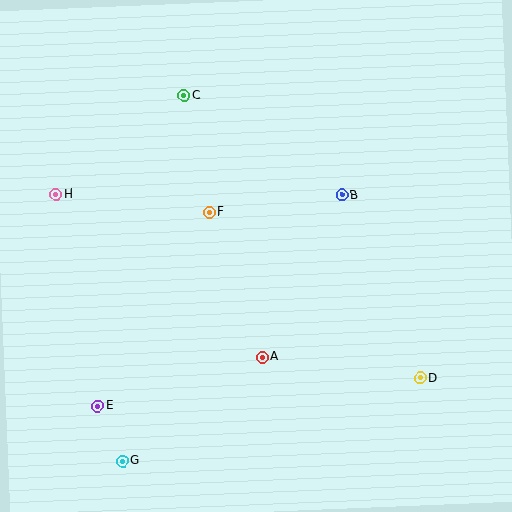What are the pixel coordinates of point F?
Point F is at (210, 212).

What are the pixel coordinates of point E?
Point E is at (98, 406).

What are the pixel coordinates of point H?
Point H is at (56, 194).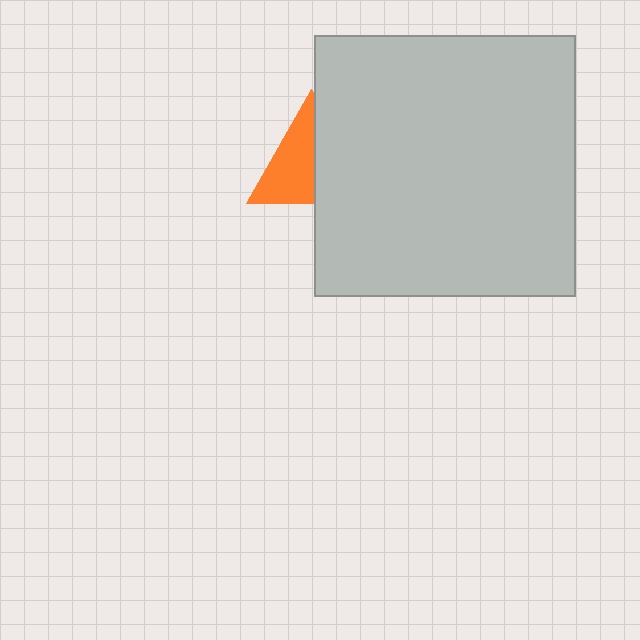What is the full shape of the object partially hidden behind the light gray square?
The partially hidden object is an orange triangle.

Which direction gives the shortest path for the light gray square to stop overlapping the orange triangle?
Moving right gives the shortest separation.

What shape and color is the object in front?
The object in front is a light gray square.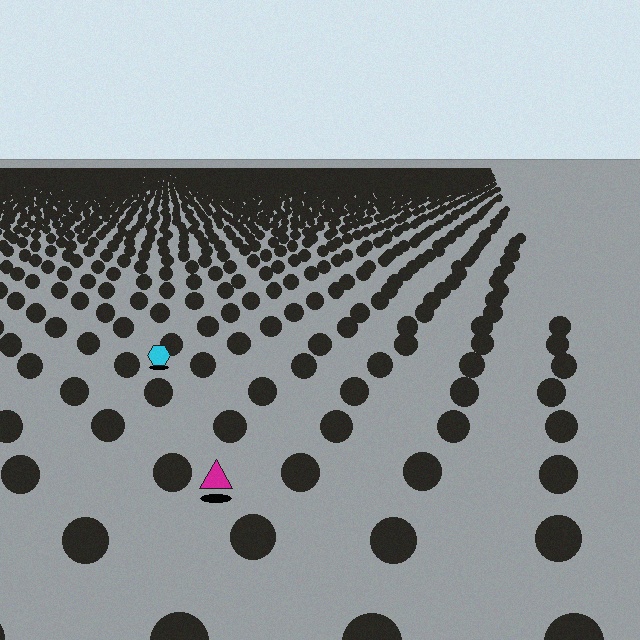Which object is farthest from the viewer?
The cyan hexagon is farthest from the viewer. It appears smaller and the ground texture around it is denser.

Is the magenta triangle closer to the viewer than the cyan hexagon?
Yes. The magenta triangle is closer — you can tell from the texture gradient: the ground texture is coarser near it.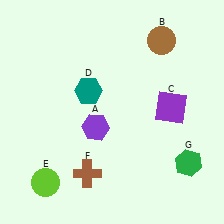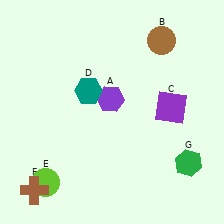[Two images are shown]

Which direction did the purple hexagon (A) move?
The purple hexagon (A) moved up.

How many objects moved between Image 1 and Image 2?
2 objects moved between the two images.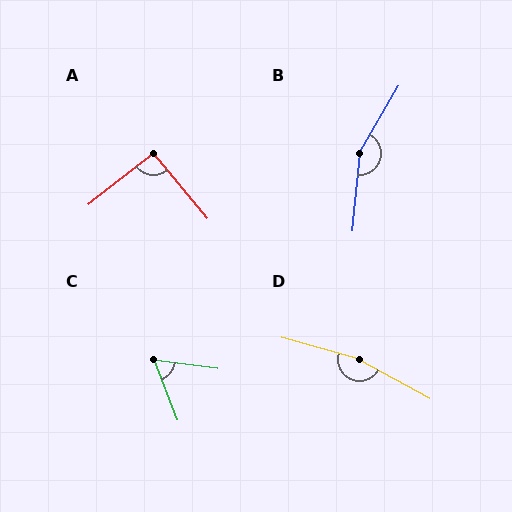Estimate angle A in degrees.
Approximately 92 degrees.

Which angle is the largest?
D, at approximately 167 degrees.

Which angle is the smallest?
C, at approximately 61 degrees.